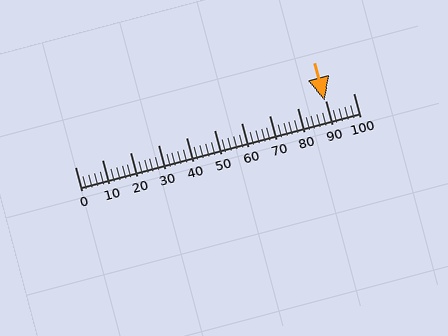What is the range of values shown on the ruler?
The ruler shows values from 0 to 100.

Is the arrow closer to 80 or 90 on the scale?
The arrow is closer to 90.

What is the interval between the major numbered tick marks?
The major tick marks are spaced 10 units apart.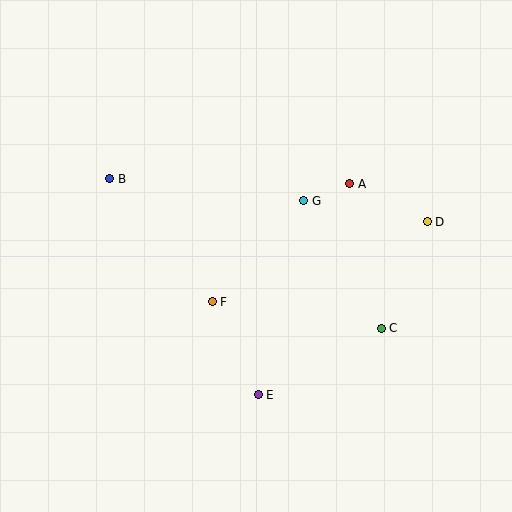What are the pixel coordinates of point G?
Point G is at (304, 201).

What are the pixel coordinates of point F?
Point F is at (212, 302).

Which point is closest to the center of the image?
Point F at (212, 302) is closest to the center.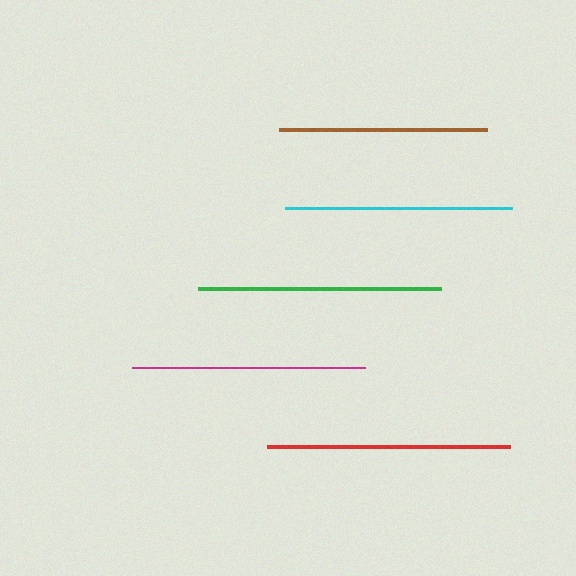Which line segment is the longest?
The red line is the longest at approximately 243 pixels.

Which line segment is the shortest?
The brown line is the shortest at approximately 208 pixels.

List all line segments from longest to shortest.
From longest to shortest: red, green, magenta, cyan, brown.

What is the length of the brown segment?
The brown segment is approximately 208 pixels long.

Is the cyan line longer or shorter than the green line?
The green line is longer than the cyan line.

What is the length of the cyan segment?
The cyan segment is approximately 226 pixels long.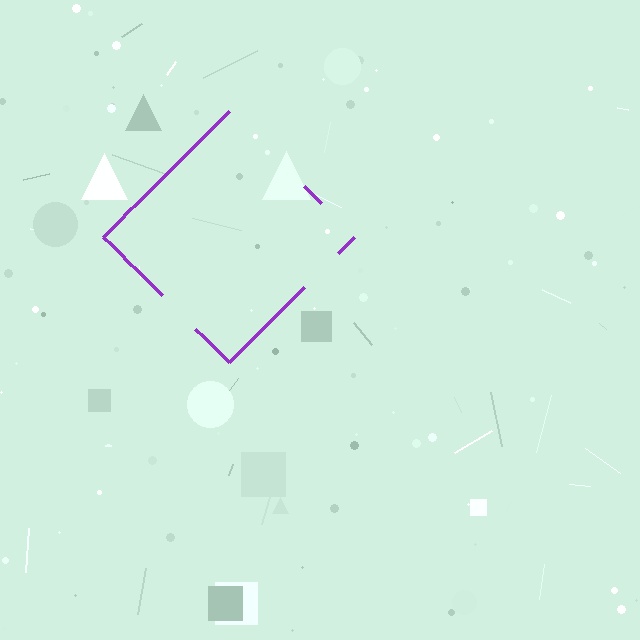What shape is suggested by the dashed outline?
The dashed outline suggests a diamond.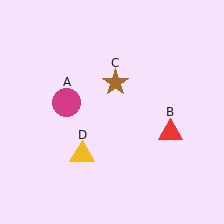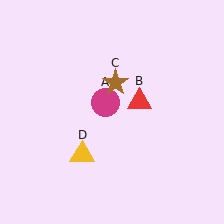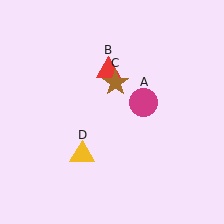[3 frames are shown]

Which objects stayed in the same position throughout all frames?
Brown star (object C) and yellow triangle (object D) remained stationary.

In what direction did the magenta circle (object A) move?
The magenta circle (object A) moved right.